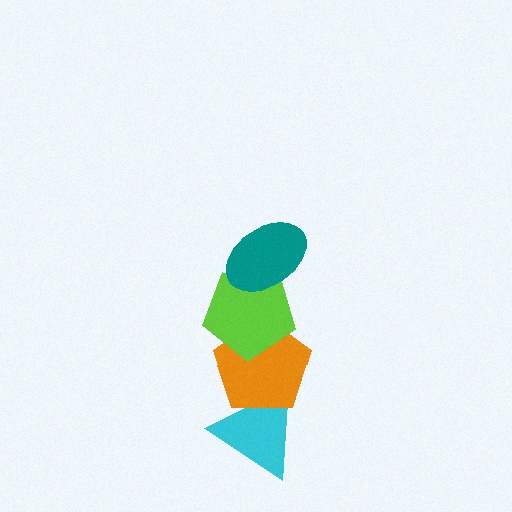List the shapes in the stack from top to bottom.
From top to bottom: the teal ellipse, the lime pentagon, the orange pentagon, the cyan triangle.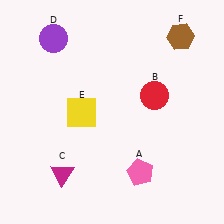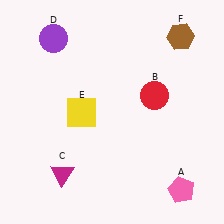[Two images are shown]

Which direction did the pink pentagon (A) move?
The pink pentagon (A) moved right.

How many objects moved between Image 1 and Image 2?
1 object moved between the two images.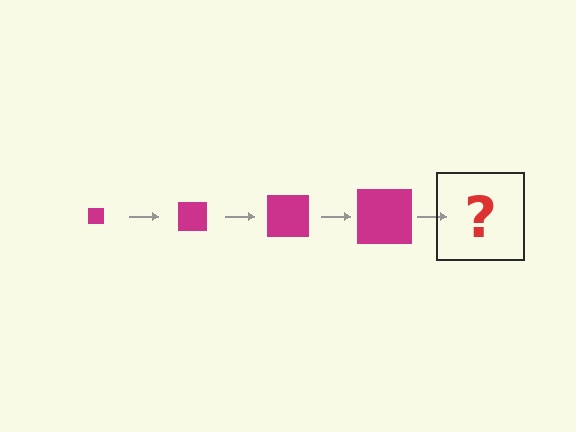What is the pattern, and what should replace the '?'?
The pattern is that the square gets progressively larger each step. The '?' should be a magenta square, larger than the previous one.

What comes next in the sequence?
The next element should be a magenta square, larger than the previous one.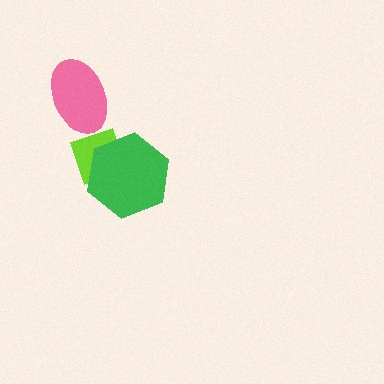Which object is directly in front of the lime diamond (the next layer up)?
The green hexagon is directly in front of the lime diamond.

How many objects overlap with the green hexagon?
1 object overlaps with the green hexagon.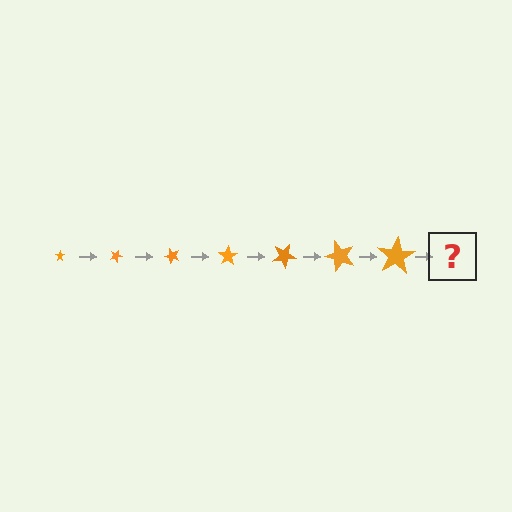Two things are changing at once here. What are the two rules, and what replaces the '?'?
The two rules are that the star grows larger each step and it rotates 25 degrees each step. The '?' should be a star, larger than the previous one and rotated 175 degrees from the start.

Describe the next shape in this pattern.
It should be a star, larger than the previous one and rotated 175 degrees from the start.